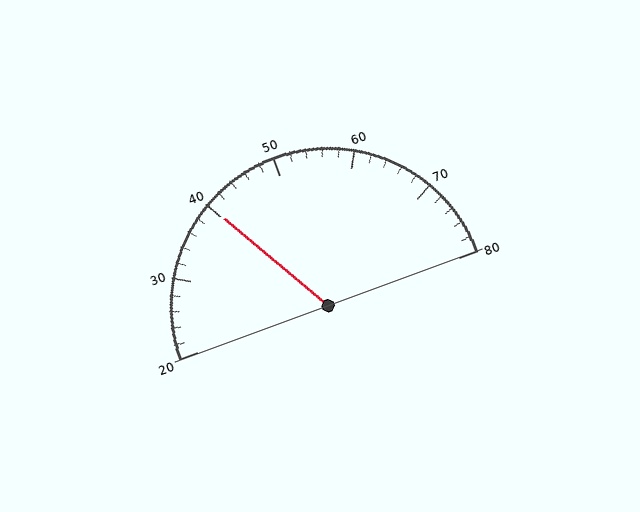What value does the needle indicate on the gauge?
The needle indicates approximately 40.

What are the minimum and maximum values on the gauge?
The gauge ranges from 20 to 80.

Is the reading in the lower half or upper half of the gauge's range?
The reading is in the lower half of the range (20 to 80).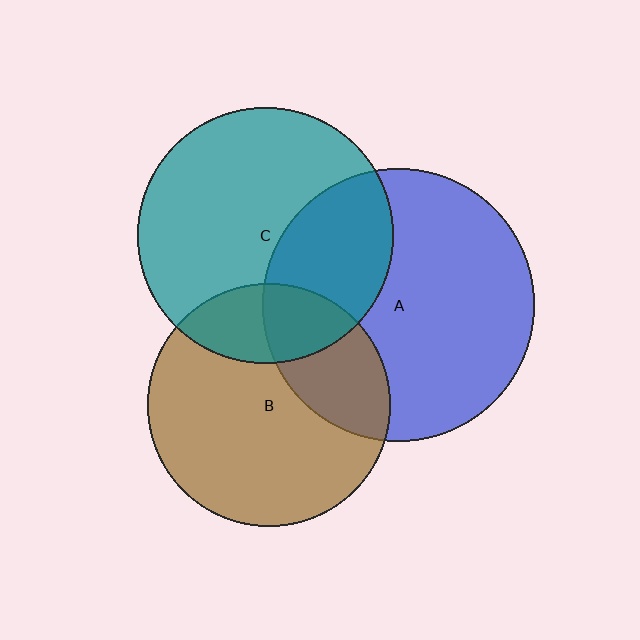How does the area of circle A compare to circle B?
Approximately 1.3 times.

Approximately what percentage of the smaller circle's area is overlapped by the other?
Approximately 20%.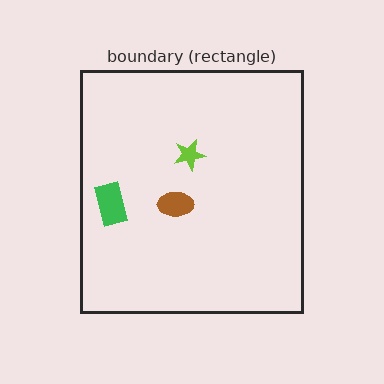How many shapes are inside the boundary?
3 inside, 0 outside.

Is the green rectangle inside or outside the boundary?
Inside.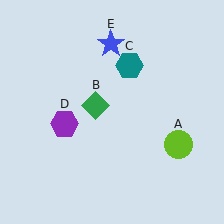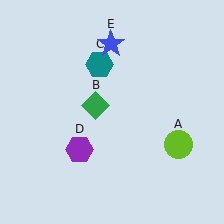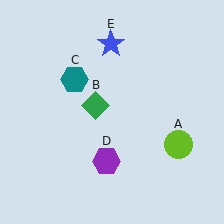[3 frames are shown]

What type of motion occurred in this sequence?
The teal hexagon (object C), purple hexagon (object D) rotated counterclockwise around the center of the scene.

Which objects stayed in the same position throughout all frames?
Lime circle (object A) and green diamond (object B) and blue star (object E) remained stationary.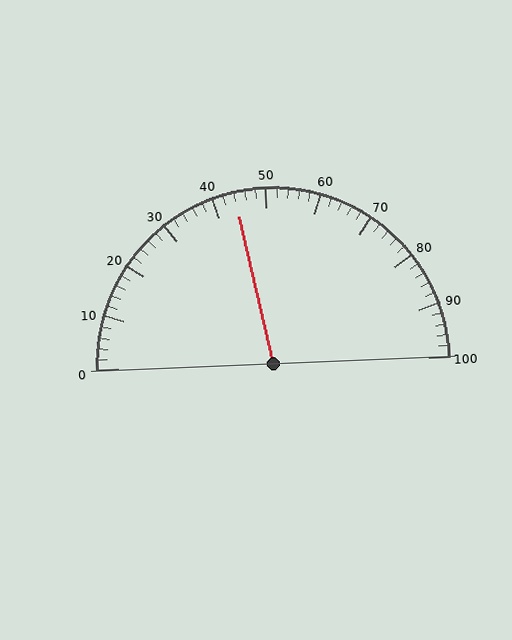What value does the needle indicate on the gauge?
The needle indicates approximately 44.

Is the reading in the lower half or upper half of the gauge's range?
The reading is in the lower half of the range (0 to 100).